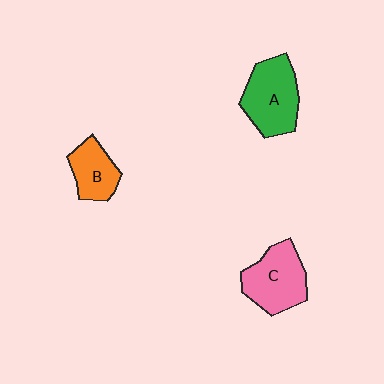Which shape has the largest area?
Shape A (green).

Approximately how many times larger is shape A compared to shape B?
Approximately 1.5 times.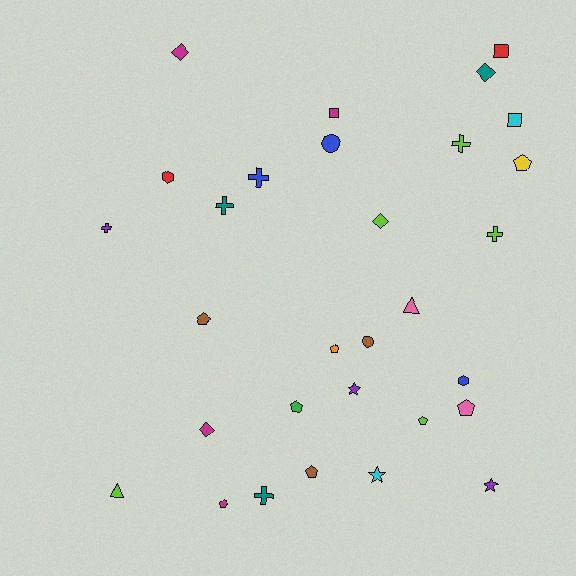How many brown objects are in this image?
There are 3 brown objects.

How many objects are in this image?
There are 30 objects.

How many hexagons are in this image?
There are 2 hexagons.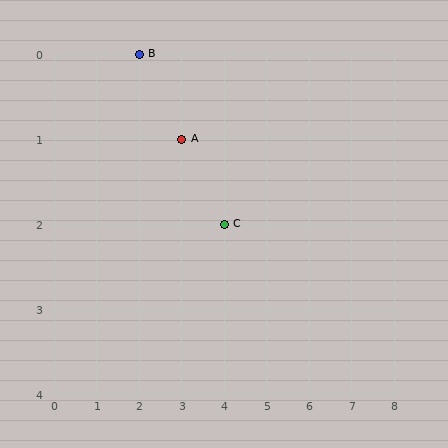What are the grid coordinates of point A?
Point A is at grid coordinates (3, 1).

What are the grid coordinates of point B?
Point B is at grid coordinates (2, 0).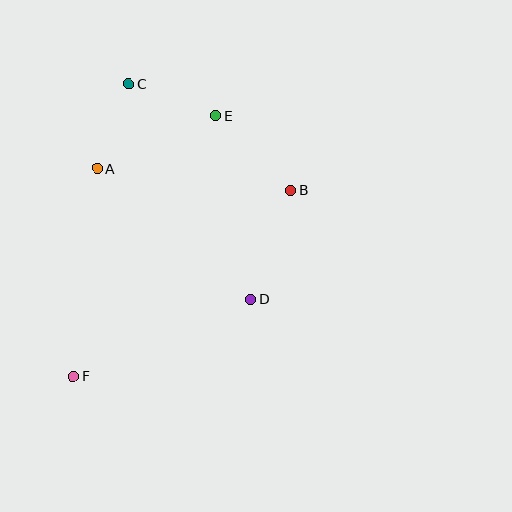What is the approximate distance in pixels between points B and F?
The distance between B and F is approximately 286 pixels.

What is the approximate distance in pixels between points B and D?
The distance between B and D is approximately 116 pixels.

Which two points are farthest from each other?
Points C and F are farthest from each other.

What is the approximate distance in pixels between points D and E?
The distance between D and E is approximately 187 pixels.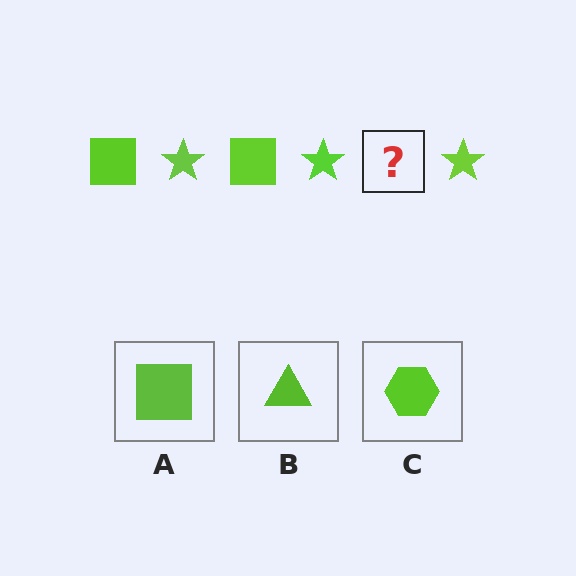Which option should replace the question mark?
Option A.